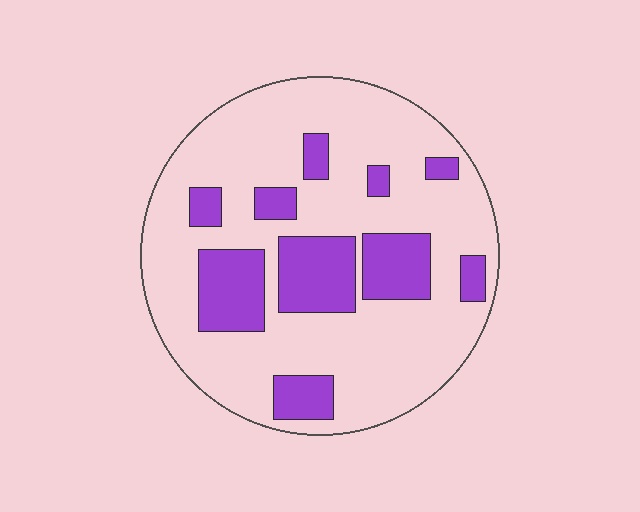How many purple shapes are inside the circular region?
10.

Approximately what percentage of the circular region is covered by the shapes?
Approximately 25%.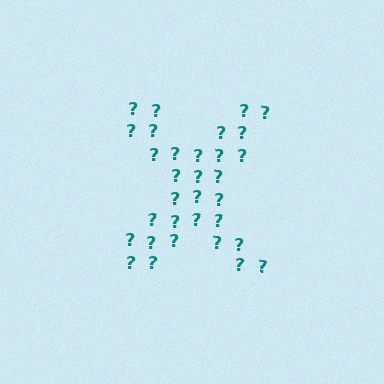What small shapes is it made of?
It is made of small question marks.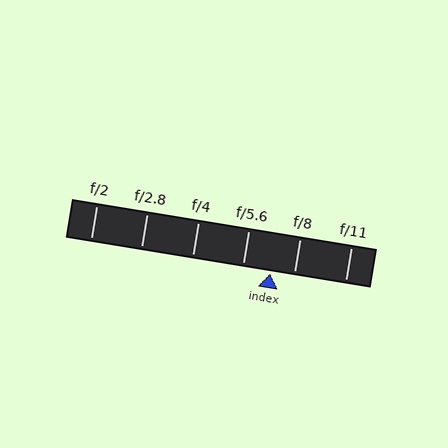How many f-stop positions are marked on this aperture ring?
There are 6 f-stop positions marked.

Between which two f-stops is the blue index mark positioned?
The index mark is between f/5.6 and f/8.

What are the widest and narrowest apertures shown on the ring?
The widest aperture shown is f/2 and the narrowest is f/11.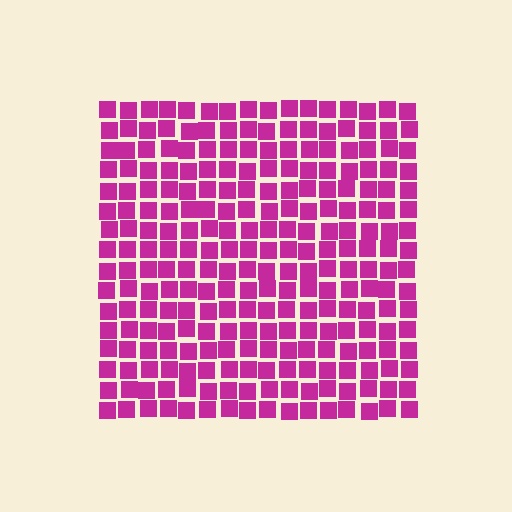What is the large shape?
The large shape is a square.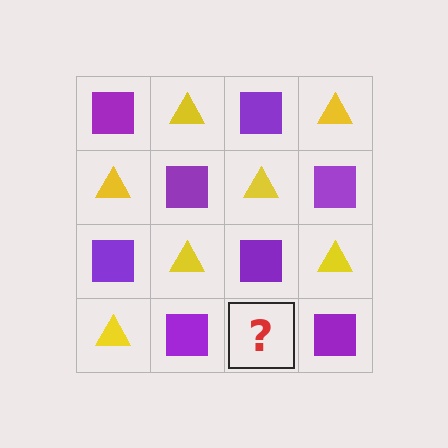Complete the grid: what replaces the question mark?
The question mark should be replaced with a yellow triangle.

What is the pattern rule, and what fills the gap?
The rule is that it alternates purple square and yellow triangle in a checkerboard pattern. The gap should be filled with a yellow triangle.